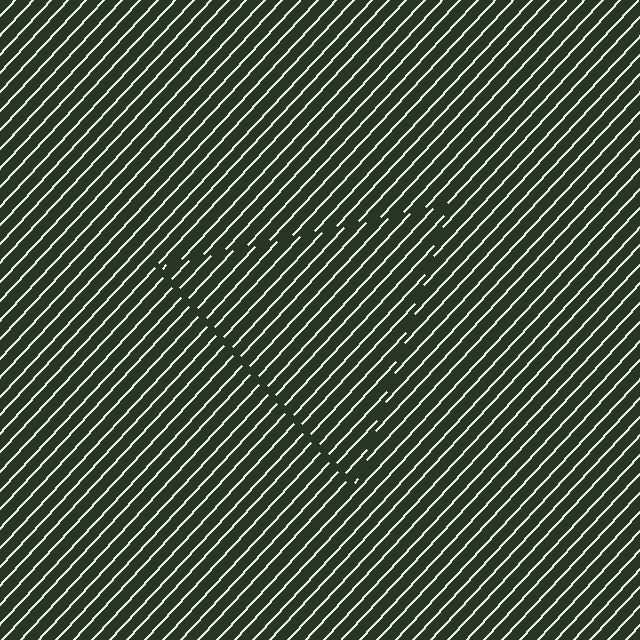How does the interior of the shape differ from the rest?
The interior of the shape contains the same grating, shifted by half a period — the contour is defined by the phase discontinuity where line-ends from the inner and outer gratings abut.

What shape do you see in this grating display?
An illusory triangle. The interior of the shape contains the same grating, shifted by half a period — the contour is defined by the phase discontinuity where line-ends from the inner and outer gratings abut.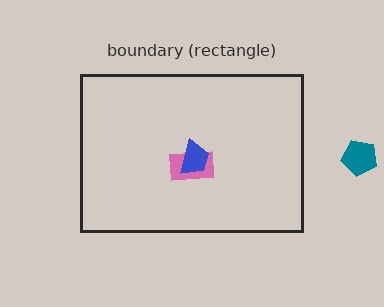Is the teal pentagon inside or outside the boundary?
Outside.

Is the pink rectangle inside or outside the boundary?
Inside.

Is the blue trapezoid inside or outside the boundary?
Inside.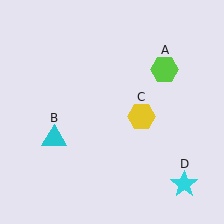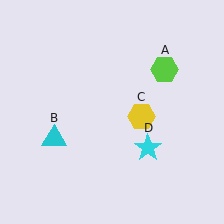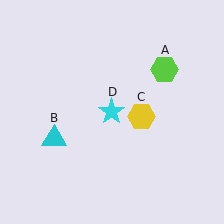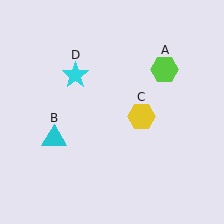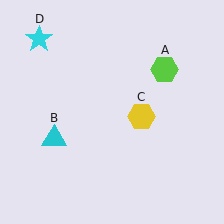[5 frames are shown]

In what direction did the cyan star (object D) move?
The cyan star (object D) moved up and to the left.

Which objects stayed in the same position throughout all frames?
Lime hexagon (object A) and cyan triangle (object B) and yellow hexagon (object C) remained stationary.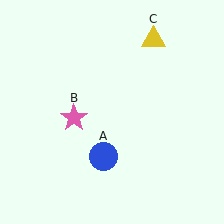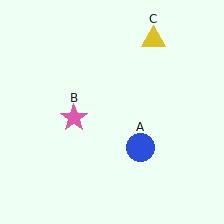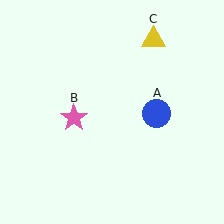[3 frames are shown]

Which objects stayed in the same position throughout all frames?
Pink star (object B) and yellow triangle (object C) remained stationary.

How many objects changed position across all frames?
1 object changed position: blue circle (object A).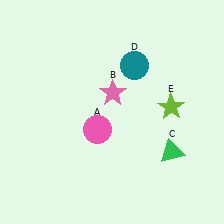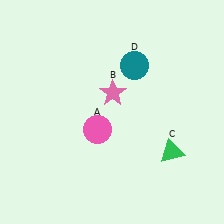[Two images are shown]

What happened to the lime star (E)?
The lime star (E) was removed in Image 2. It was in the top-right area of Image 1.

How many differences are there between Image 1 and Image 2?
There is 1 difference between the two images.